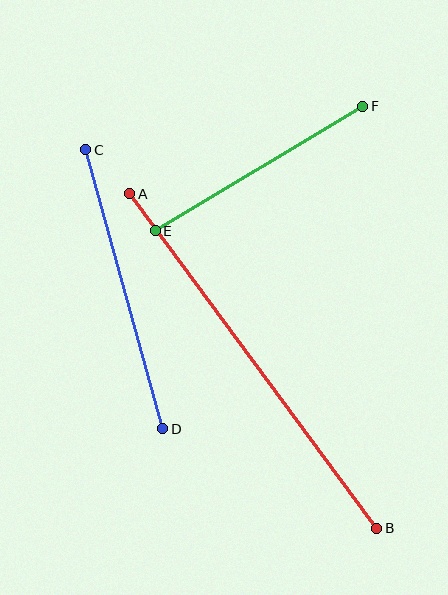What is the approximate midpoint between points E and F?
The midpoint is at approximately (259, 168) pixels.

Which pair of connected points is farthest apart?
Points A and B are farthest apart.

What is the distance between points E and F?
The distance is approximately 242 pixels.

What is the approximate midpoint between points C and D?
The midpoint is at approximately (124, 289) pixels.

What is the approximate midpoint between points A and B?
The midpoint is at approximately (253, 361) pixels.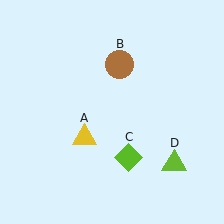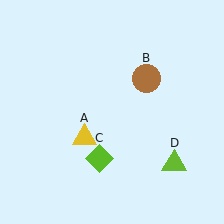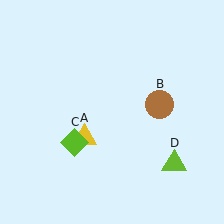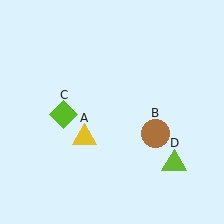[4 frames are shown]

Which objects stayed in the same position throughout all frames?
Yellow triangle (object A) and lime triangle (object D) remained stationary.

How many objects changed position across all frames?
2 objects changed position: brown circle (object B), lime diamond (object C).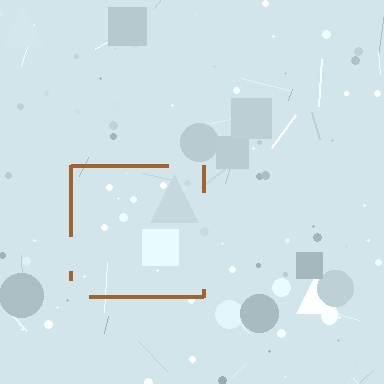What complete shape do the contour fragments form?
The contour fragments form a square.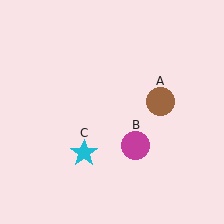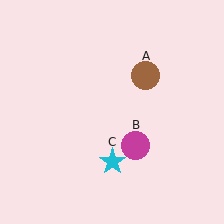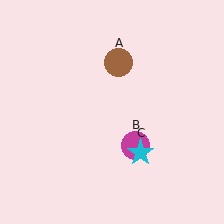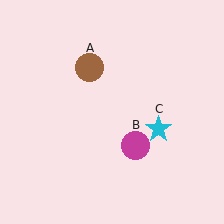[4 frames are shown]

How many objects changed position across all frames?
2 objects changed position: brown circle (object A), cyan star (object C).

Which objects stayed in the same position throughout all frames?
Magenta circle (object B) remained stationary.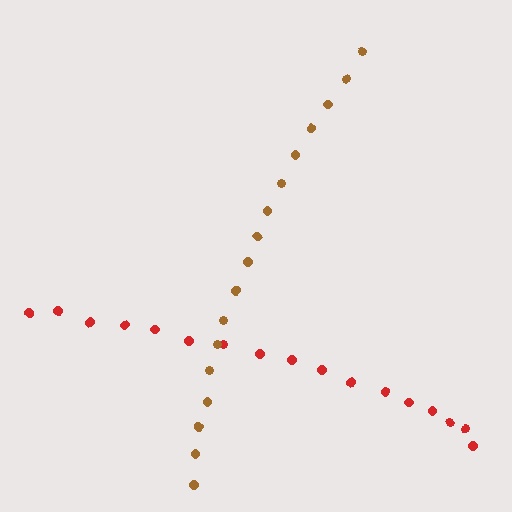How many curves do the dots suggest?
There are 2 distinct paths.